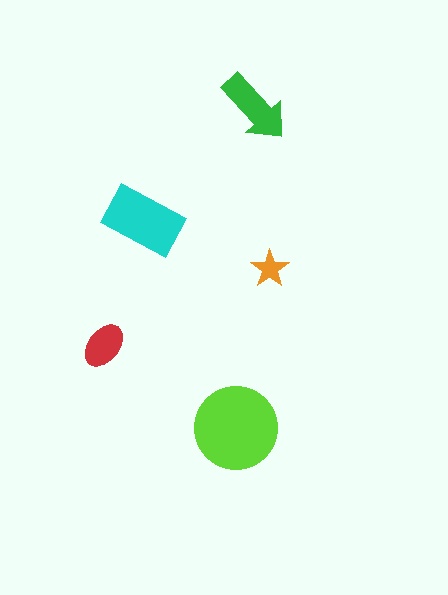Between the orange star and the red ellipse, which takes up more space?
The red ellipse.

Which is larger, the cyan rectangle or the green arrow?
The cyan rectangle.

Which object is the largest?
The lime circle.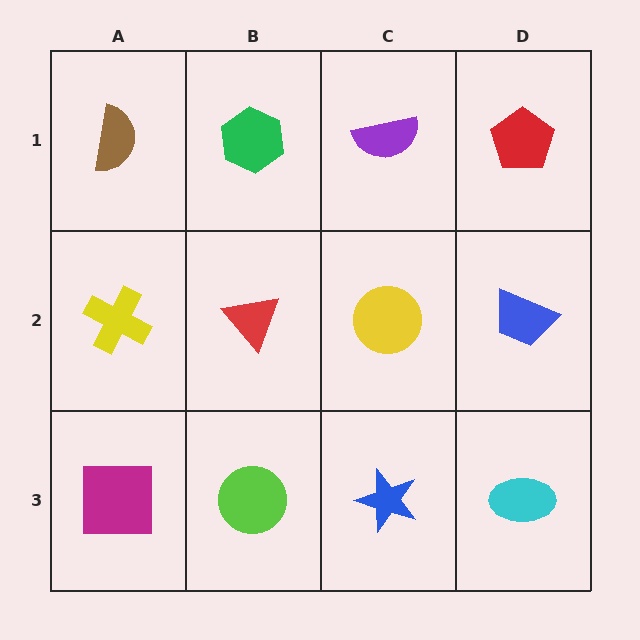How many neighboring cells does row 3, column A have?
2.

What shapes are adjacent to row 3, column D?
A blue trapezoid (row 2, column D), a blue star (row 3, column C).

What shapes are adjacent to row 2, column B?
A green hexagon (row 1, column B), a lime circle (row 3, column B), a yellow cross (row 2, column A), a yellow circle (row 2, column C).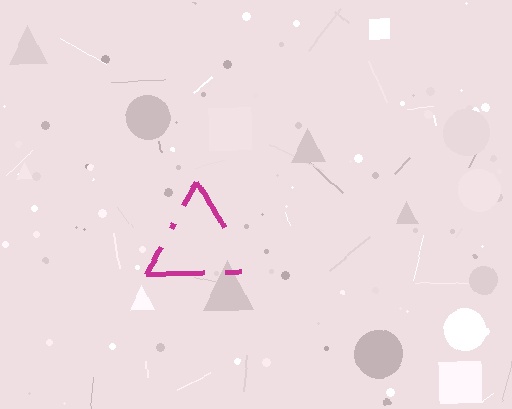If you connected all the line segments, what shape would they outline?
They would outline a triangle.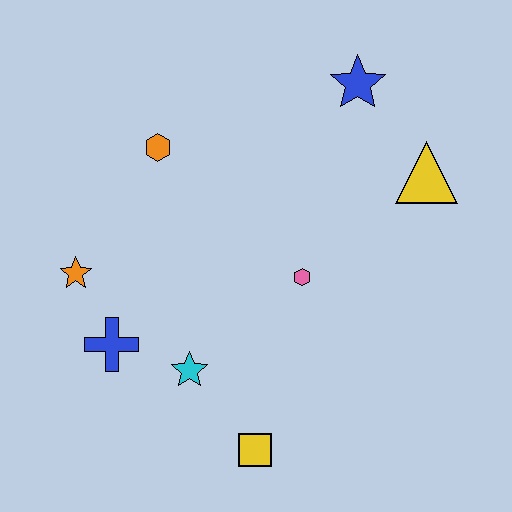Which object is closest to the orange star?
The blue cross is closest to the orange star.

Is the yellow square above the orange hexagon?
No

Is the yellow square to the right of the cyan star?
Yes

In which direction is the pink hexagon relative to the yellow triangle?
The pink hexagon is to the left of the yellow triangle.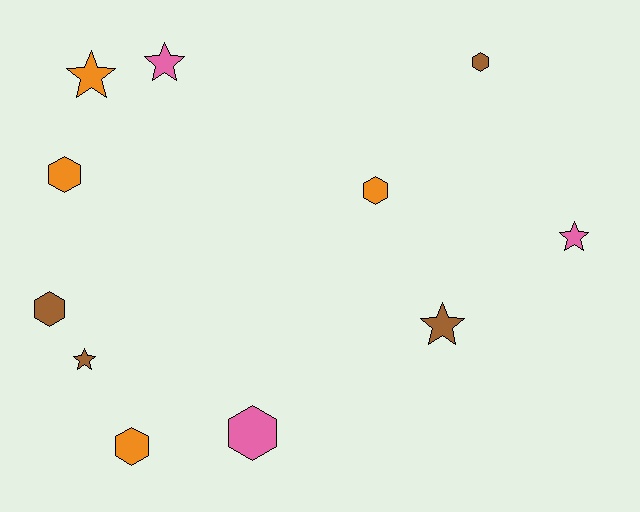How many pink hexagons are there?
There is 1 pink hexagon.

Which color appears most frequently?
Orange, with 4 objects.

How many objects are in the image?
There are 11 objects.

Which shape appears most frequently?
Hexagon, with 6 objects.